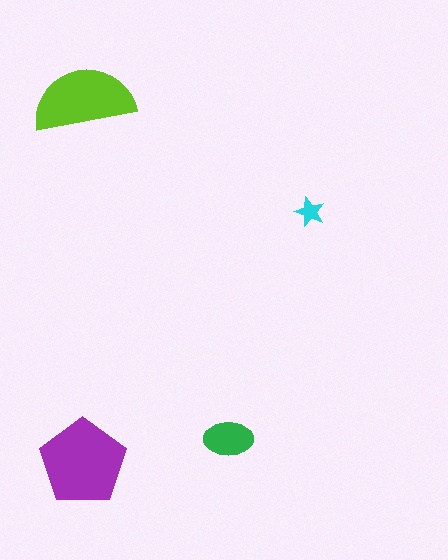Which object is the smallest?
The cyan star.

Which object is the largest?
The purple pentagon.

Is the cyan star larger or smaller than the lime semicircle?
Smaller.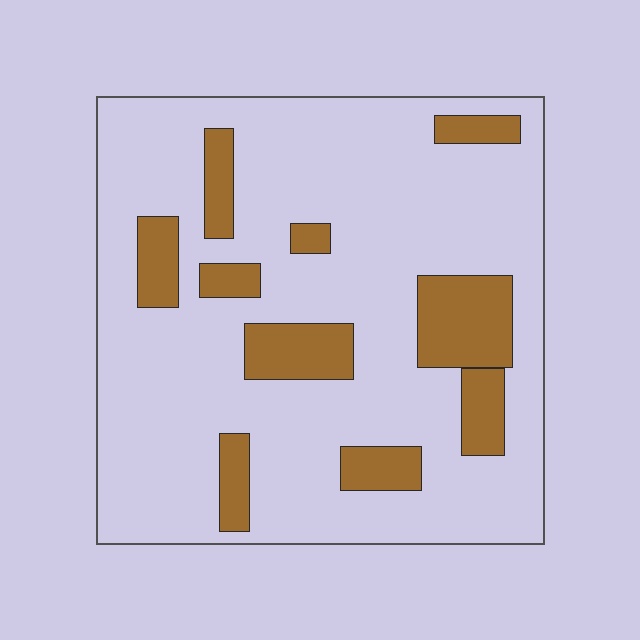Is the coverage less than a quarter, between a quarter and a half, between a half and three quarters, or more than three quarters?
Less than a quarter.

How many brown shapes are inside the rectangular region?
10.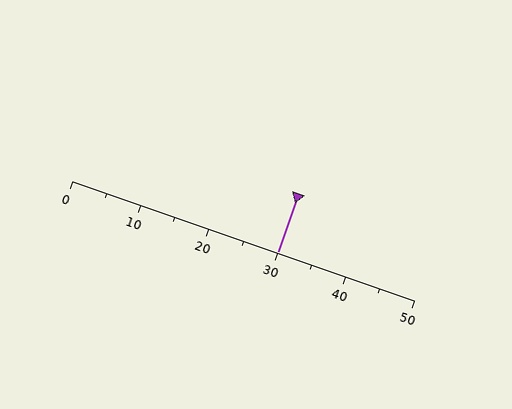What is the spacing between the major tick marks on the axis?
The major ticks are spaced 10 apart.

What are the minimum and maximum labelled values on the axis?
The axis runs from 0 to 50.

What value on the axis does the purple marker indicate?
The marker indicates approximately 30.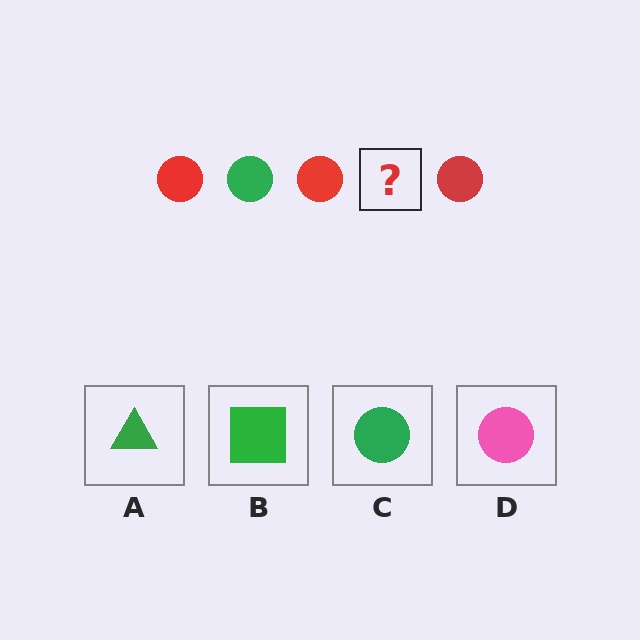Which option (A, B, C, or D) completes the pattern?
C.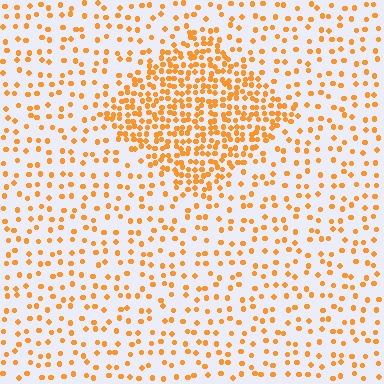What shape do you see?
I see a diamond.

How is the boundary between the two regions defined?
The boundary is defined by a change in element density (approximately 2.7x ratio). All elements are the same color, size, and shape.